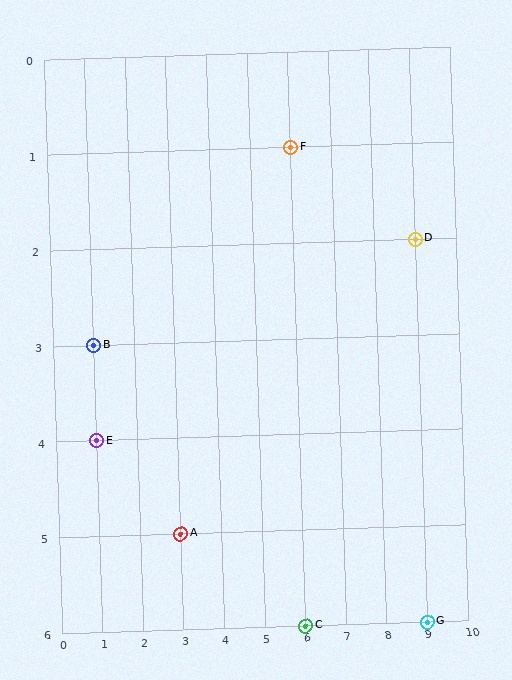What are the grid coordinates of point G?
Point G is at grid coordinates (9, 6).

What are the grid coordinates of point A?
Point A is at grid coordinates (3, 5).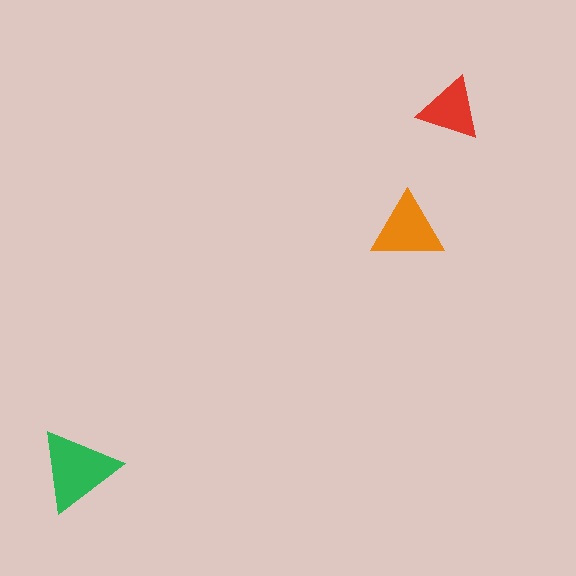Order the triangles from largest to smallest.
the green one, the orange one, the red one.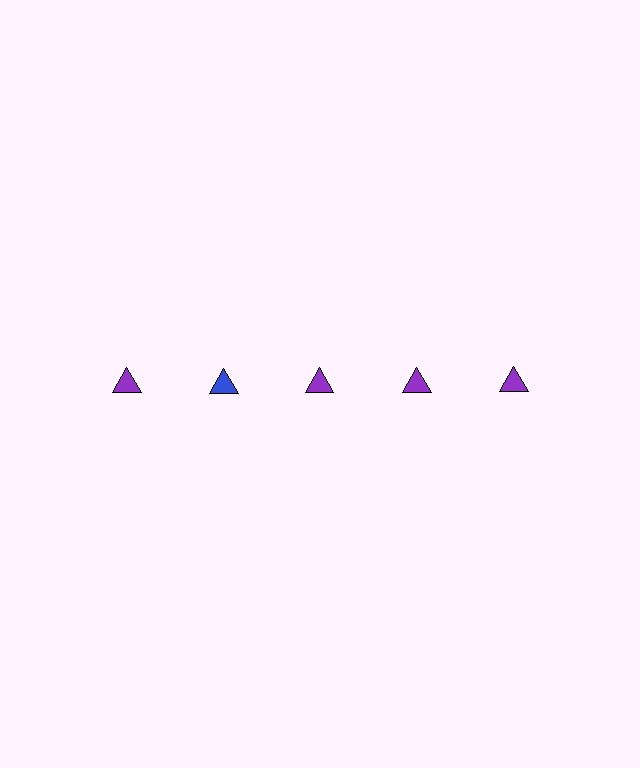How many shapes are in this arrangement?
There are 5 shapes arranged in a grid pattern.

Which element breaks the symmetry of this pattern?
The blue triangle in the top row, second from left column breaks the symmetry. All other shapes are purple triangles.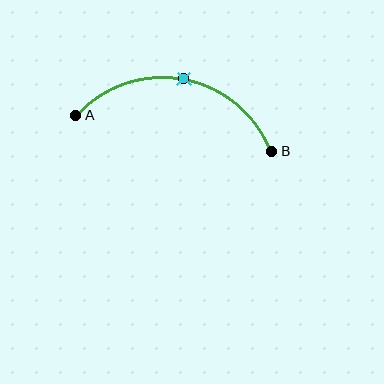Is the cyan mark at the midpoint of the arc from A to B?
Yes. The cyan mark lies on the arc at equal arc-length from both A and B — it is the arc midpoint.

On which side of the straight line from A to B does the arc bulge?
The arc bulges above the straight line connecting A and B.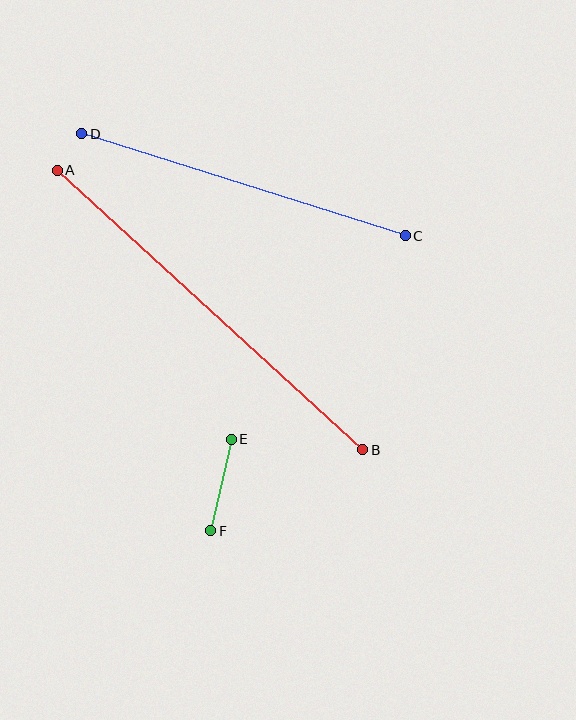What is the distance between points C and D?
The distance is approximately 340 pixels.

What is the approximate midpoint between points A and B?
The midpoint is at approximately (210, 310) pixels.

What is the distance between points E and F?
The distance is approximately 94 pixels.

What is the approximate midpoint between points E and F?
The midpoint is at approximately (221, 485) pixels.